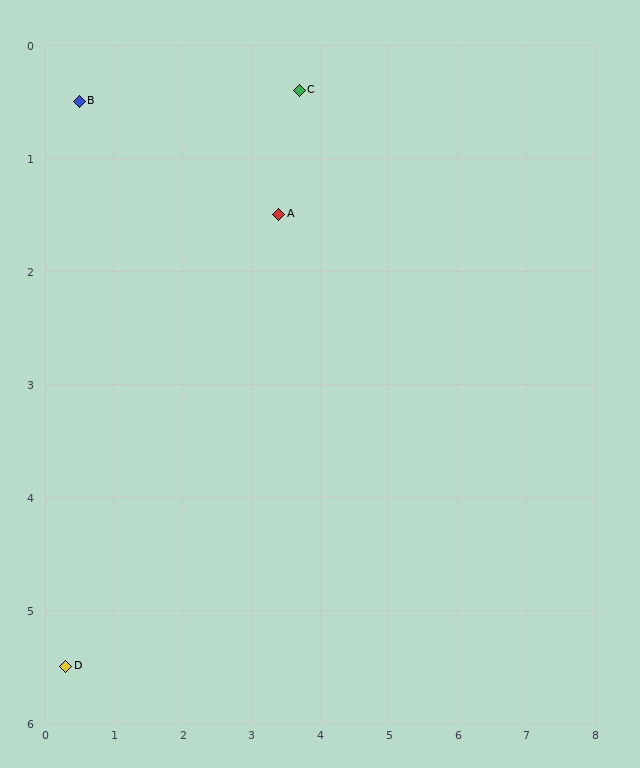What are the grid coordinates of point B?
Point B is at approximately (0.5, 0.5).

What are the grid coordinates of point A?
Point A is at approximately (3.4, 1.5).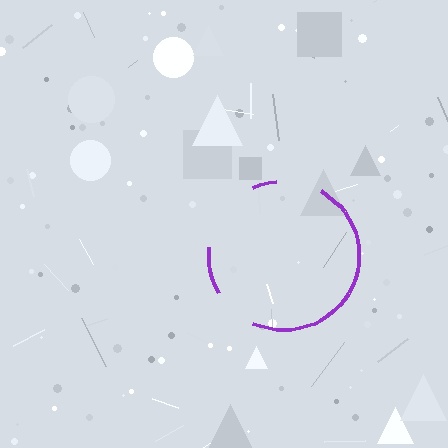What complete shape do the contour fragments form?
The contour fragments form a circle.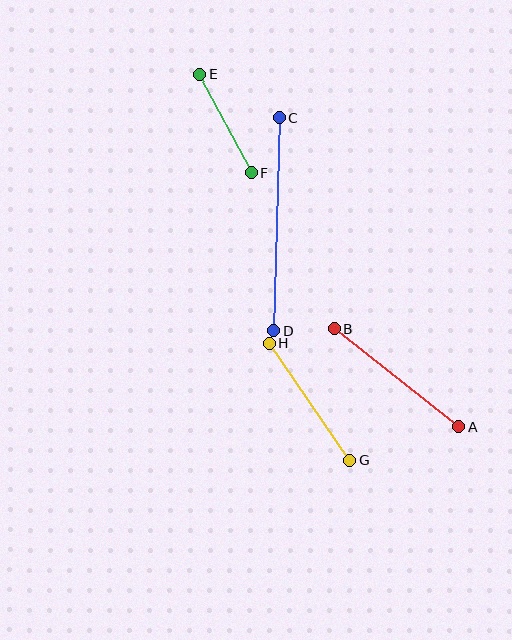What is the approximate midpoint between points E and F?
The midpoint is at approximately (225, 123) pixels.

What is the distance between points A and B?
The distance is approximately 158 pixels.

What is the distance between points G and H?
The distance is approximately 142 pixels.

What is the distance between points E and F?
The distance is approximately 112 pixels.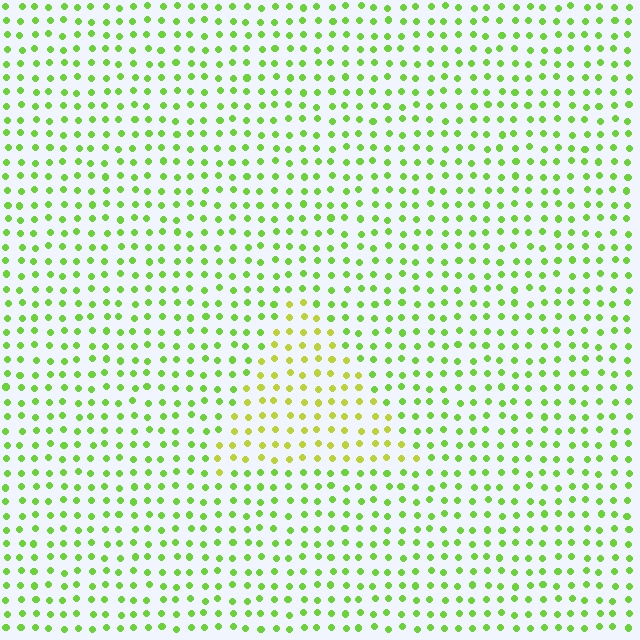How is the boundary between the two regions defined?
The boundary is defined purely by a slight shift in hue (about 31 degrees). Spacing, size, and orientation are identical on both sides.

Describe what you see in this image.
The image is filled with small lime elements in a uniform arrangement. A triangle-shaped region is visible where the elements are tinted to a slightly different hue, forming a subtle color boundary.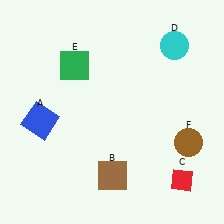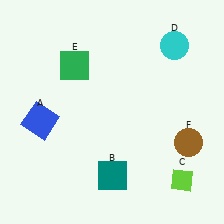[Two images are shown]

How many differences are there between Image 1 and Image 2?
There are 2 differences between the two images.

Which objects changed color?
B changed from brown to teal. C changed from red to lime.